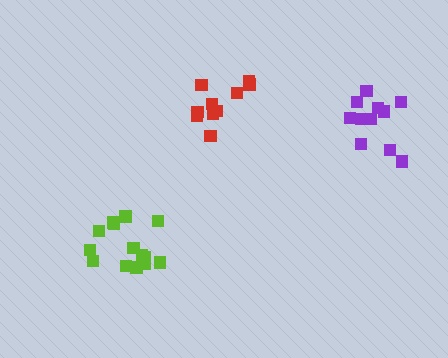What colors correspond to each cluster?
The clusters are colored: purple, lime, red.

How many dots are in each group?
Group 1: 11 dots, Group 2: 14 dots, Group 3: 10 dots (35 total).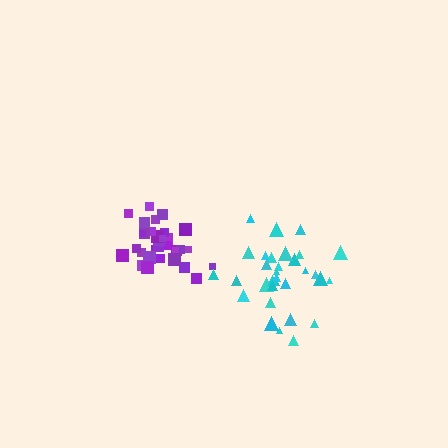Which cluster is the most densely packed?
Purple.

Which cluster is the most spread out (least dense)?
Cyan.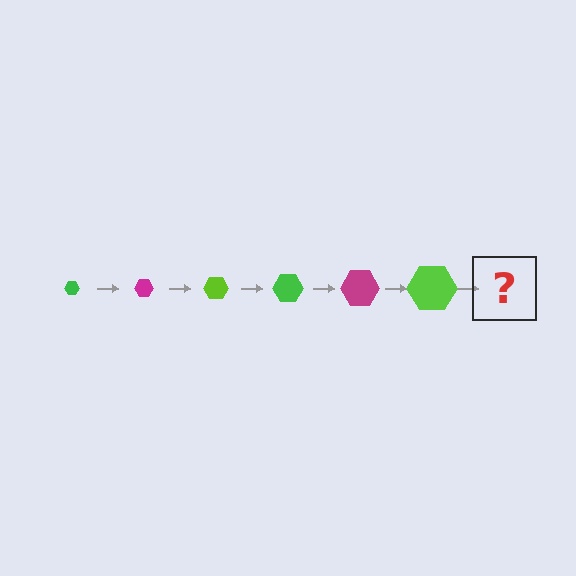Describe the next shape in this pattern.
It should be a green hexagon, larger than the previous one.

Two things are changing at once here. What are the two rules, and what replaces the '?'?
The two rules are that the hexagon grows larger each step and the color cycles through green, magenta, and lime. The '?' should be a green hexagon, larger than the previous one.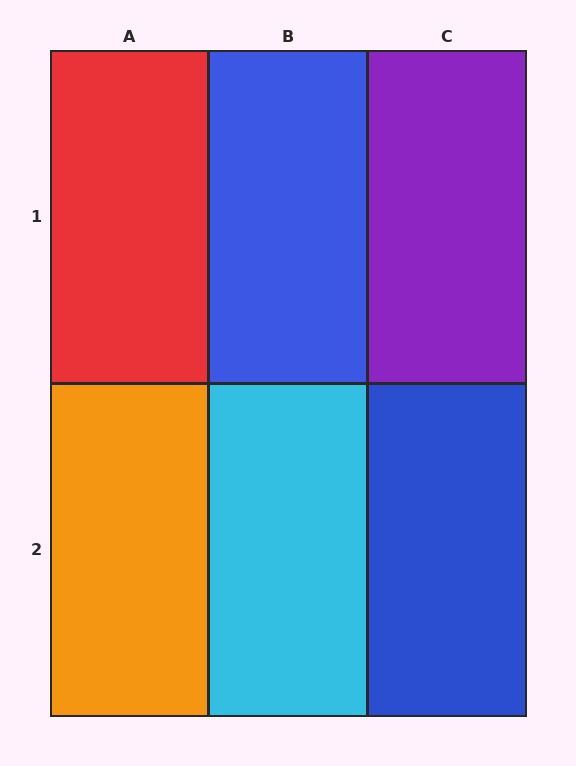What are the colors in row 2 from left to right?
Orange, cyan, blue.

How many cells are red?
1 cell is red.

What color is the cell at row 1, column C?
Purple.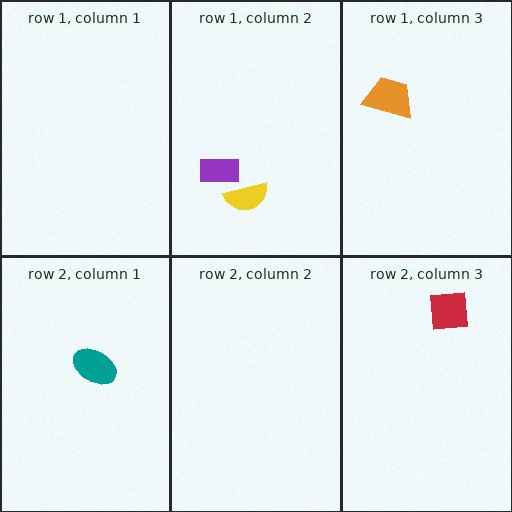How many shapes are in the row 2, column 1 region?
1.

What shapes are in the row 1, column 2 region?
The yellow semicircle, the purple rectangle.